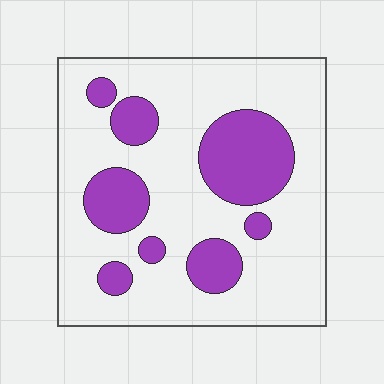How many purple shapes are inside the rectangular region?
8.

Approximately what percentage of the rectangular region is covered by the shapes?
Approximately 25%.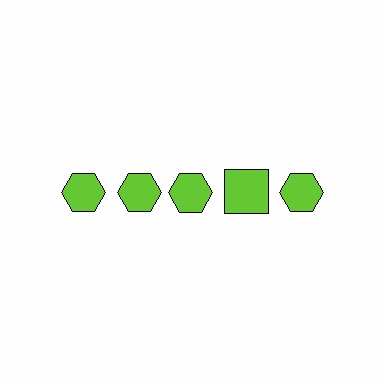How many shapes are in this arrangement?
There are 5 shapes arranged in a grid pattern.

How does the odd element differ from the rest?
It has a different shape: square instead of hexagon.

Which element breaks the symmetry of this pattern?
The lime square in the top row, second from right column breaks the symmetry. All other shapes are lime hexagons.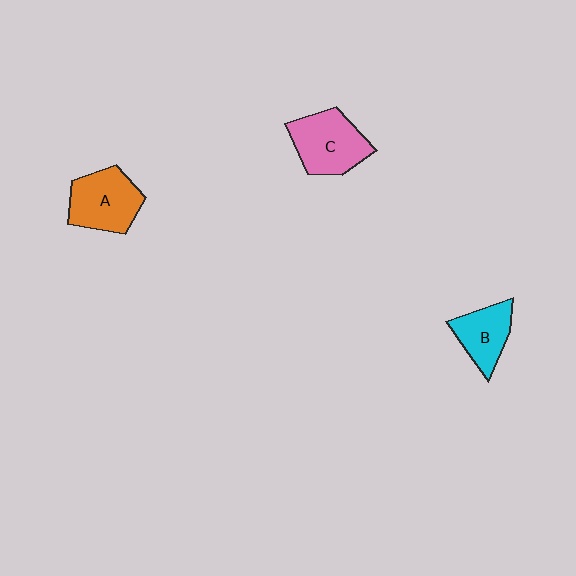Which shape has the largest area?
Shape C (pink).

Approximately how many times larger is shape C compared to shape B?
Approximately 1.4 times.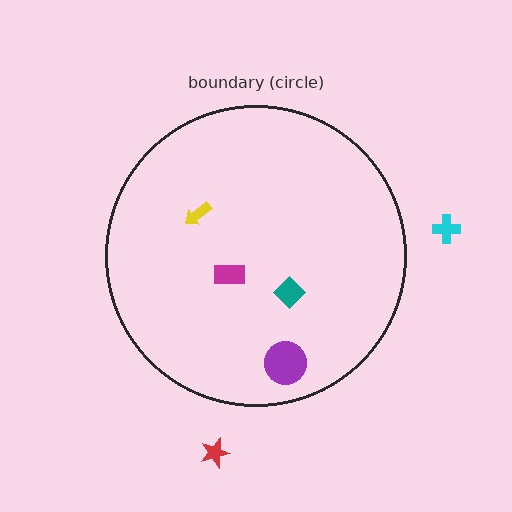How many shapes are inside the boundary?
4 inside, 2 outside.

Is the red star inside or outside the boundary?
Outside.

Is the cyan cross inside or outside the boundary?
Outside.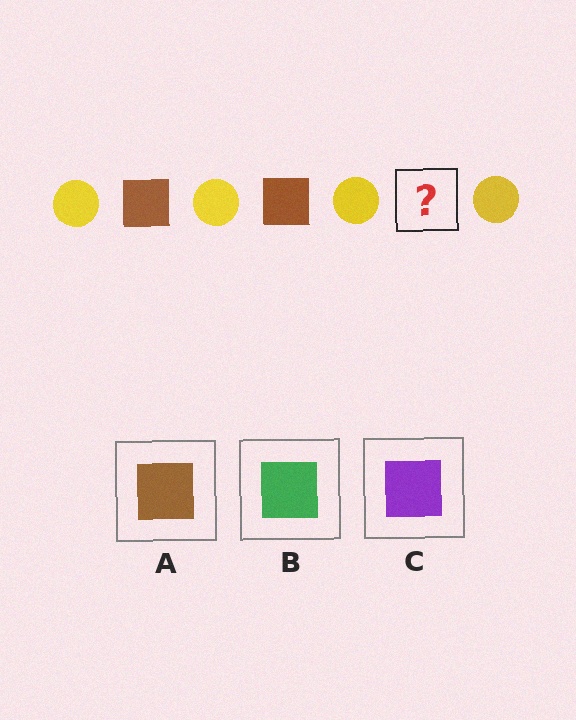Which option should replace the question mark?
Option A.